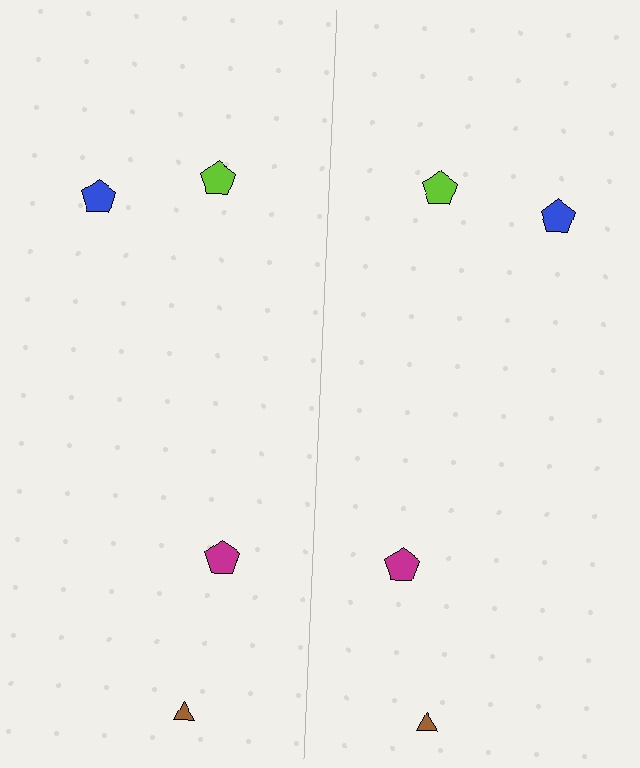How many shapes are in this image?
There are 8 shapes in this image.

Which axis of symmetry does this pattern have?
The pattern has a vertical axis of symmetry running through the center of the image.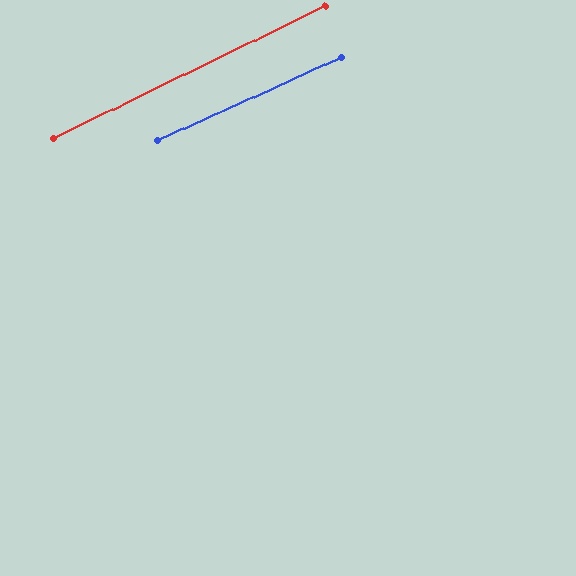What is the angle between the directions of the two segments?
Approximately 2 degrees.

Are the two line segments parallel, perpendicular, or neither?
Parallel — their directions differ by only 1.6°.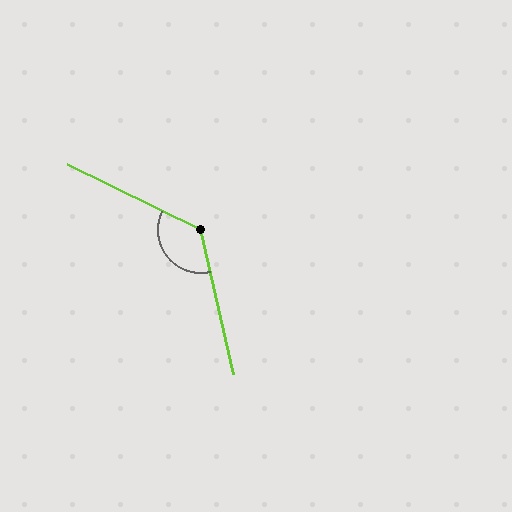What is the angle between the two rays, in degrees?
Approximately 129 degrees.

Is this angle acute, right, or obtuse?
It is obtuse.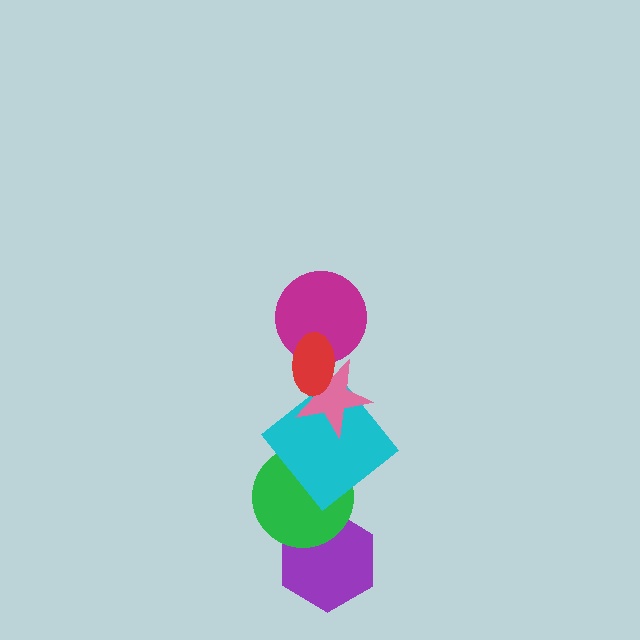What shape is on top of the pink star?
The magenta circle is on top of the pink star.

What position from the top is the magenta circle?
The magenta circle is 2nd from the top.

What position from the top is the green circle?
The green circle is 5th from the top.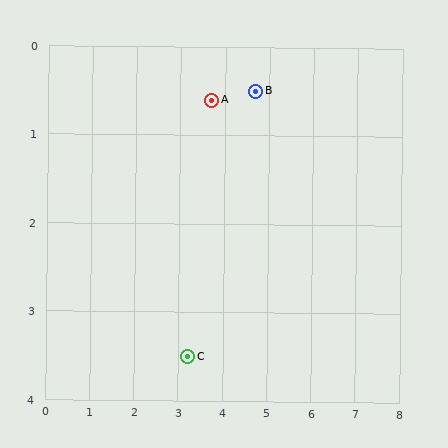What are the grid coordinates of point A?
Point A is at approximately (3.7, 0.6).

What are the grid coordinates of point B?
Point B is at approximately (4.7, 0.5).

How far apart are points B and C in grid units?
Points B and C are about 3.4 grid units apart.